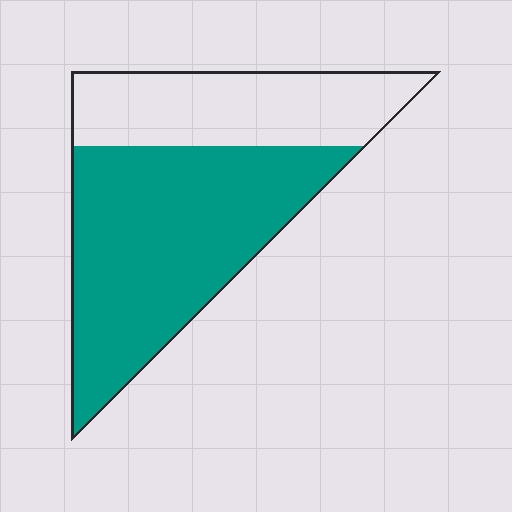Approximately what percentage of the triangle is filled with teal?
Approximately 65%.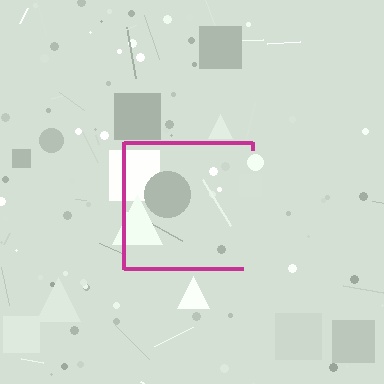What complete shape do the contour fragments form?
The contour fragments form a square.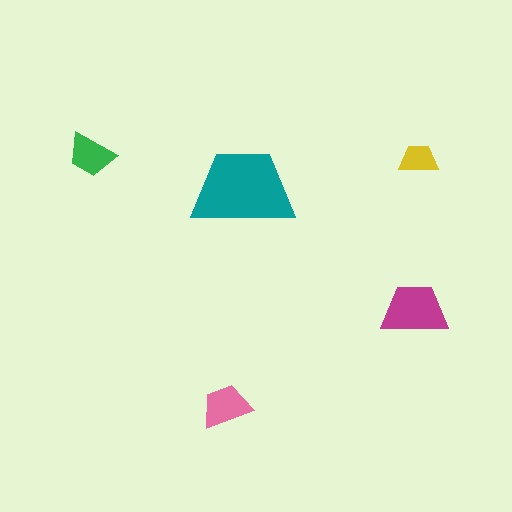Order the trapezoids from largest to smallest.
the teal one, the magenta one, the pink one, the green one, the yellow one.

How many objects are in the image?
There are 5 objects in the image.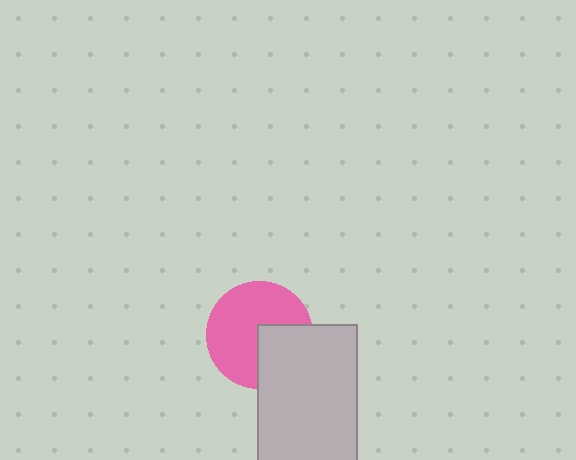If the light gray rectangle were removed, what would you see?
You would see the complete pink circle.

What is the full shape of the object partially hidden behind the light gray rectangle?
The partially hidden object is a pink circle.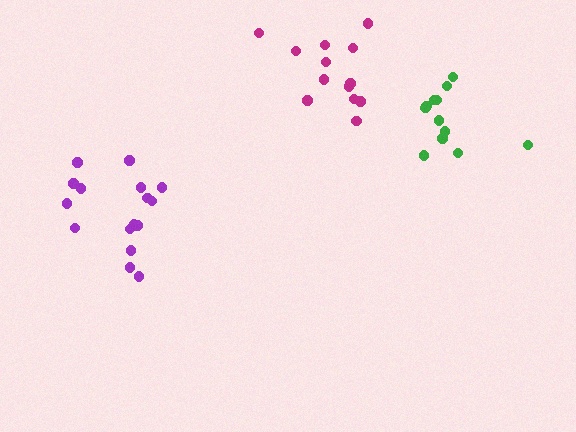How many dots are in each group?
Group 1: 16 dots, Group 2: 12 dots, Group 3: 13 dots (41 total).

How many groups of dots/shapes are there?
There are 3 groups.